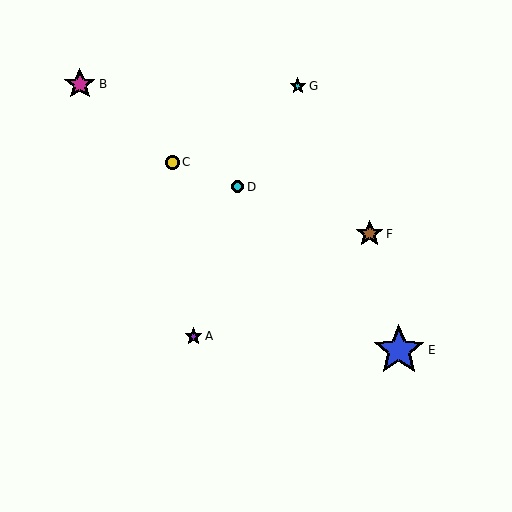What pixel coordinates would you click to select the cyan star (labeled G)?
Click at (298, 86) to select the cyan star G.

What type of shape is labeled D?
Shape D is a cyan circle.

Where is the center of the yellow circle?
The center of the yellow circle is at (172, 162).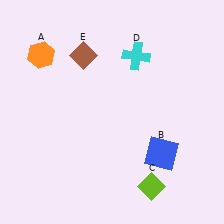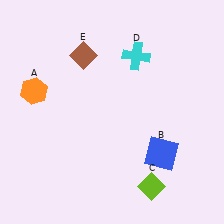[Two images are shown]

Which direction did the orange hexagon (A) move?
The orange hexagon (A) moved down.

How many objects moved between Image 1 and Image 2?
1 object moved between the two images.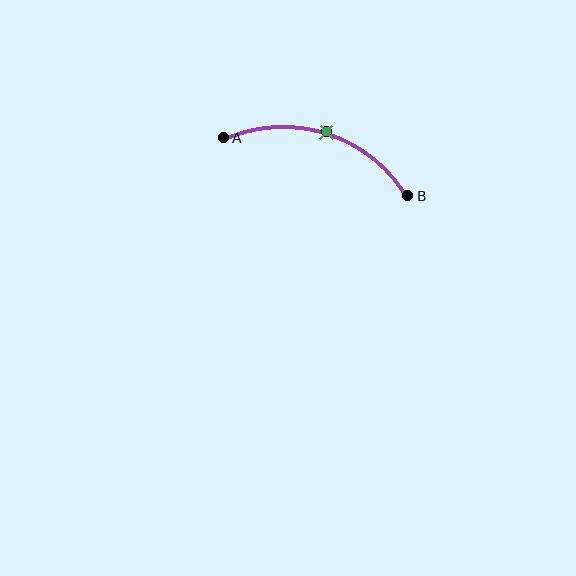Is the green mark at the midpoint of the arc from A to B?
Yes. The green mark lies on the arc at equal arc-length from both A and B — it is the arc midpoint.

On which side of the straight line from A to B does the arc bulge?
The arc bulges above the straight line connecting A and B.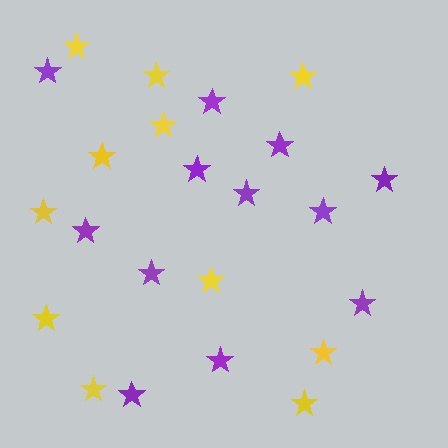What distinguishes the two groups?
There are 2 groups: one group of purple stars (12) and one group of yellow stars (11).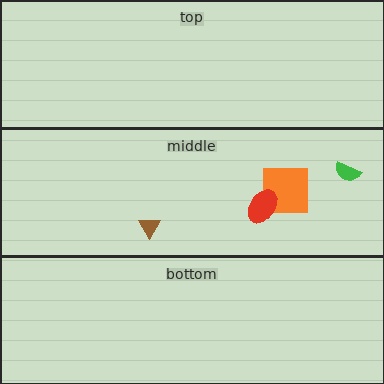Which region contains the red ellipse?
The middle region.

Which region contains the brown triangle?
The middle region.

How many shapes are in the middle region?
4.